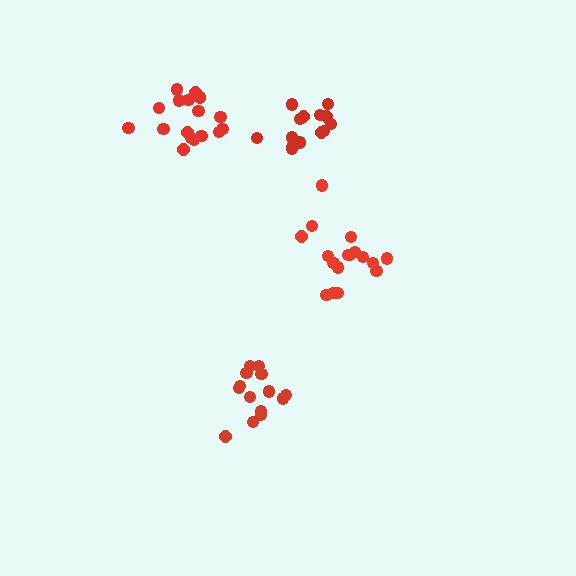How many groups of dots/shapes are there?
There are 4 groups.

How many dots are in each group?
Group 1: 14 dots, Group 2: 14 dots, Group 3: 17 dots, Group 4: 17 dots (62 total).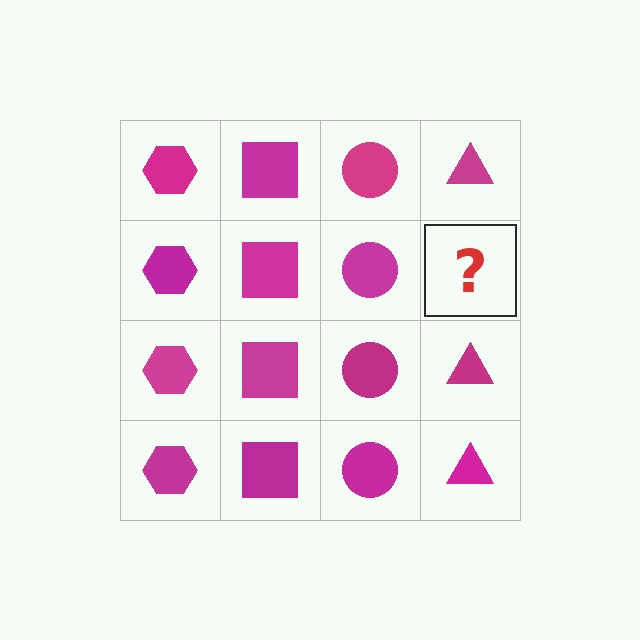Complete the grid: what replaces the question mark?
The question mark should be replaced with a magenta triangle.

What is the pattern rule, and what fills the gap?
The rule is that each column has a consistent shape. The gap should be filled with a magenta triangle.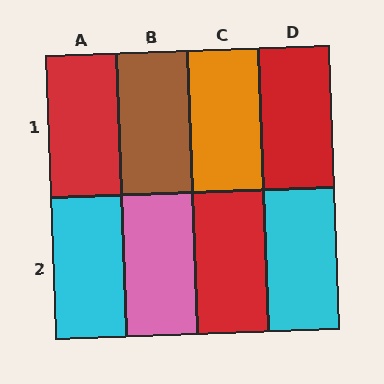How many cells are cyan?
2 cells are cyan.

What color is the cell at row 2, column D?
Cyan.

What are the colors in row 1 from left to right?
Red, brown, orange, red.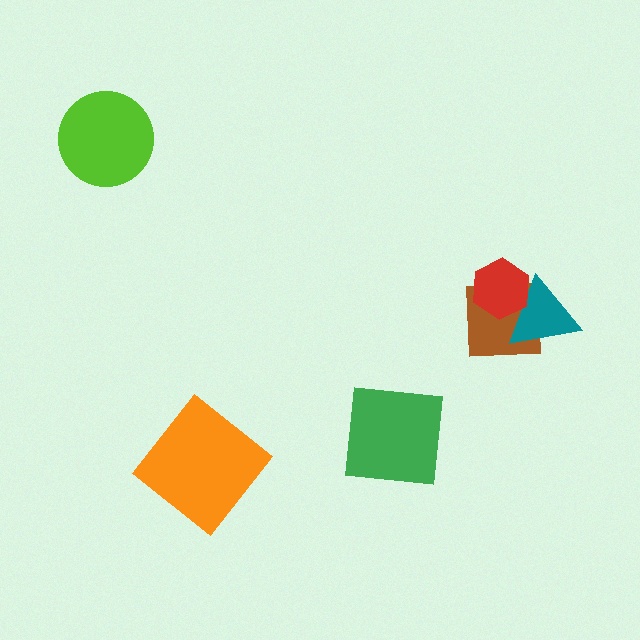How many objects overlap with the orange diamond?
0 objects overlap with the orange diamond.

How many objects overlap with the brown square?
2 objects overlap with the brown square.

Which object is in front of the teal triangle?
The red hexagon is in front of the teal triangle.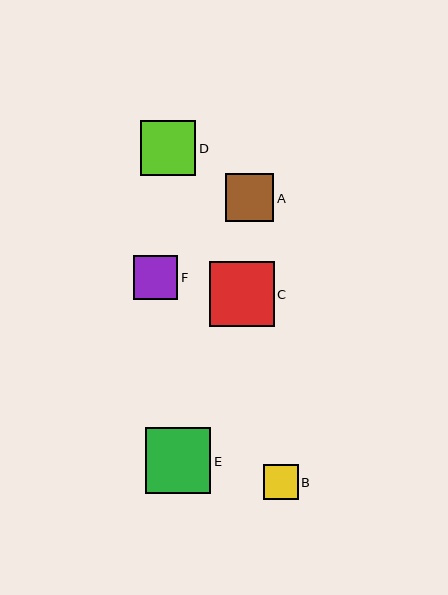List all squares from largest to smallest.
From largest to smallest: E, C, D, A, F, B.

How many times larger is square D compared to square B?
Square D is approximately 1.6 times the size of square B.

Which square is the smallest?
Square B is the smallest with a size of approximately 34 pixels.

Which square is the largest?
Square E is the largest with a size of approximately 66 pixels.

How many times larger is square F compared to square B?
Square F is approximately 1.3 times the size of square B.